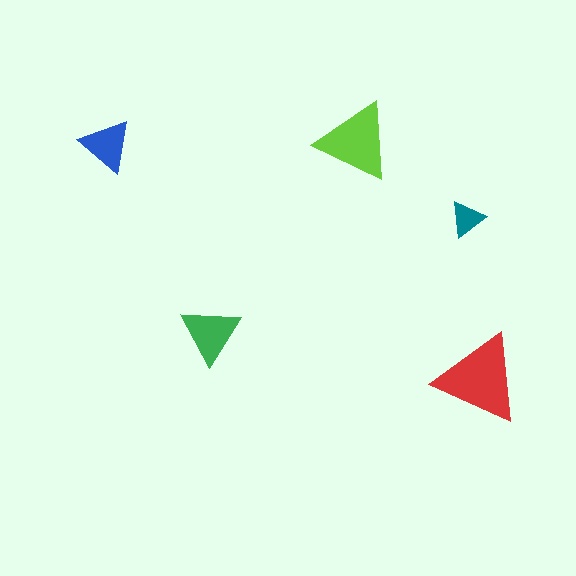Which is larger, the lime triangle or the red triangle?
The red one.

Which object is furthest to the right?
The red triangle is rightmost.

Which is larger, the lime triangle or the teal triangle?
The lime one.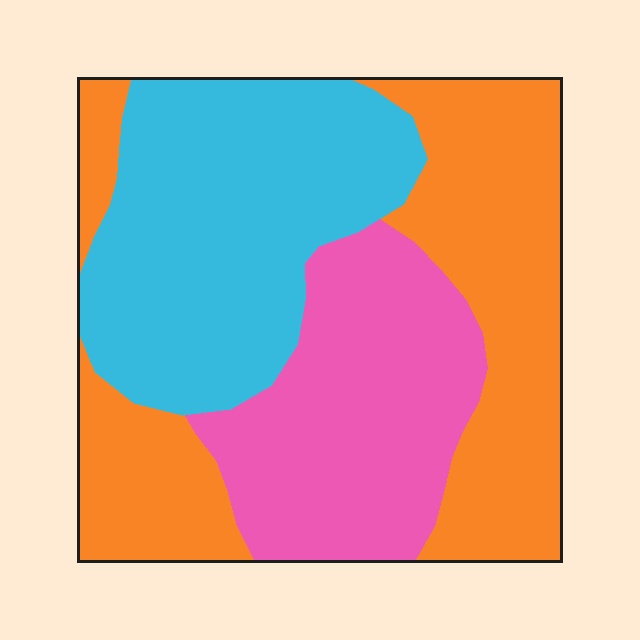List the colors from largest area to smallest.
From largest to smallest: orange, cyan, pink.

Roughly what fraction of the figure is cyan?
Cyan takes up about one third (1/3) of the figure.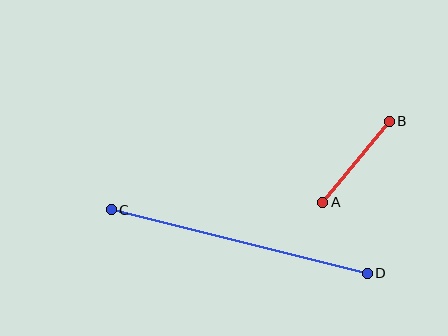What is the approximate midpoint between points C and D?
The midpoint is at approximately (239, 241) pixels.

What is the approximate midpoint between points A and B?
The midpoint is at approximately (356, 162) pixels.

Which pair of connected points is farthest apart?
Points C and D are farthest apart.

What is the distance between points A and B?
The distance is approximately 105 pixels.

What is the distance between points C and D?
The distance is approximately 264 pixels.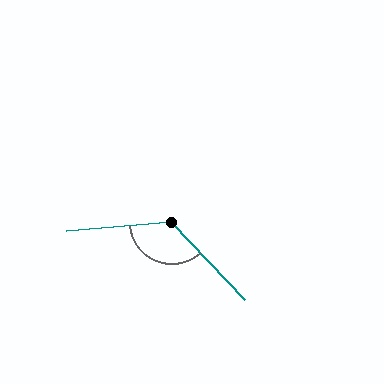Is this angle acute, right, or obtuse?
It is obtuse.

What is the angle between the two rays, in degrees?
Approximately 128 degrees.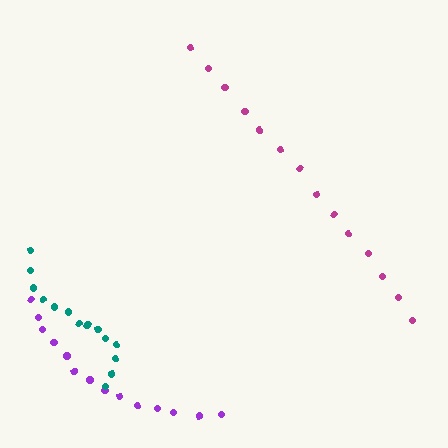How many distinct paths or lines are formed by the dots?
There are 3 distinct paths.